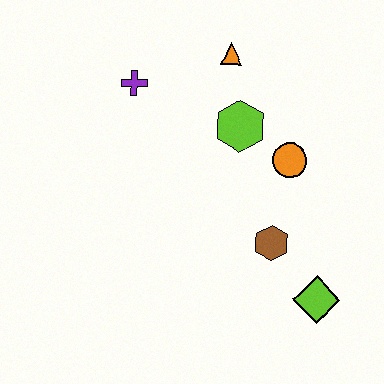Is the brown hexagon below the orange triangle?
Yes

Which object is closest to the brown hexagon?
The lime diamond is closest to the brown hexagon.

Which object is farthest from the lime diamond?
The purple cross is farthest from the lime diamond.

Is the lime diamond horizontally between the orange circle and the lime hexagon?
No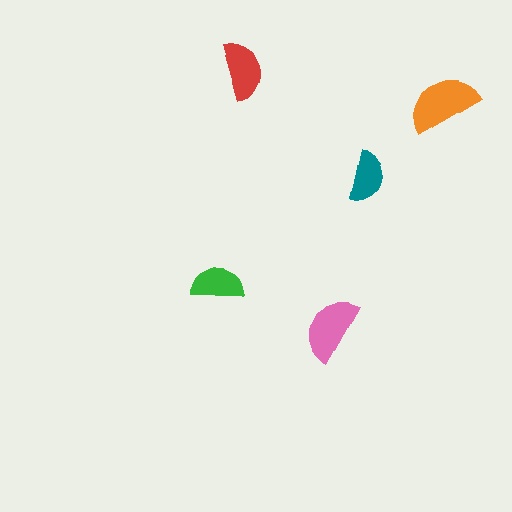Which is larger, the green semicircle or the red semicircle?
The red one.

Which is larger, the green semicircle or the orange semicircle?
The orange one.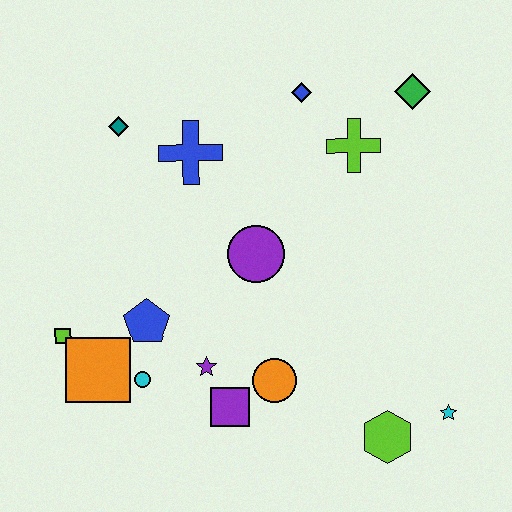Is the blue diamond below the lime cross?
No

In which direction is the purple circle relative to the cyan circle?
The purple circle is above the cyan circle.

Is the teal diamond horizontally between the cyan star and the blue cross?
No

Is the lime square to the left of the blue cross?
Yes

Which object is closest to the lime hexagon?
The cyan star is closest to the lime hexagon.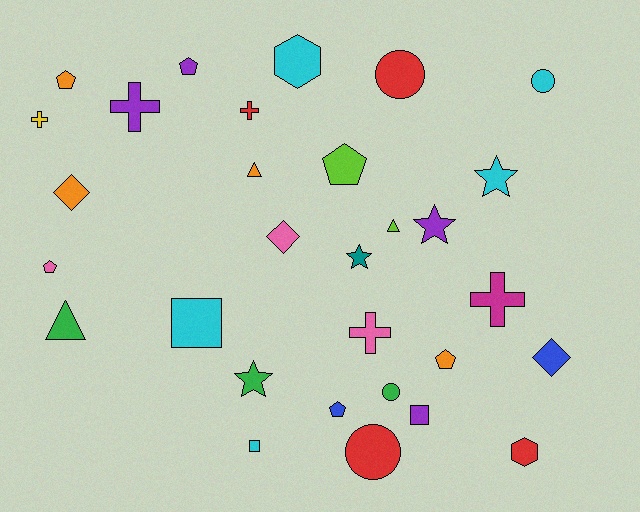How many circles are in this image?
There are 4 circles.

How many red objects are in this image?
There are 4 red objects.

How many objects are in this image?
There are 30 objects.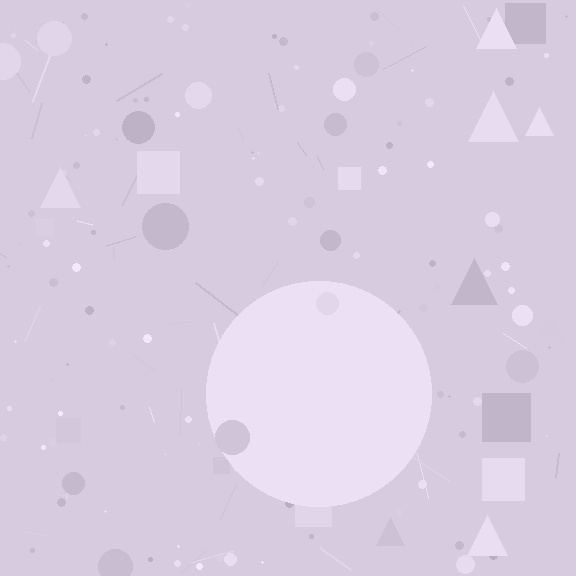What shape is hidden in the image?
A circle is hidden in the image.